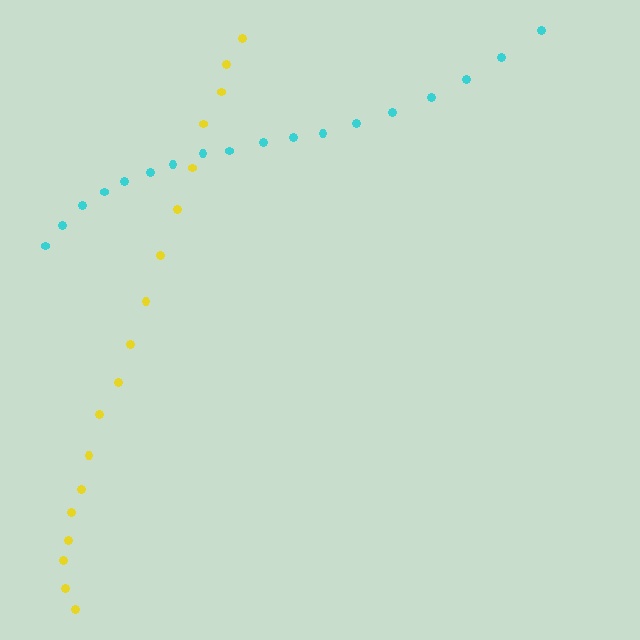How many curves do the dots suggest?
There are 2 distinct paths.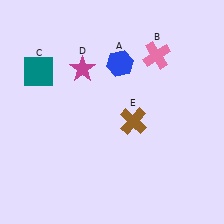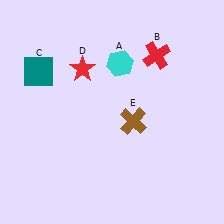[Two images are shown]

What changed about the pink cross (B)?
In Image 1, B is pink. In Image 2, it changed to red.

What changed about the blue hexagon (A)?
In Image 1, A is blue. In Image 2, it changed to cyan.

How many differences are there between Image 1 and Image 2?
There are 3 differences between the two images.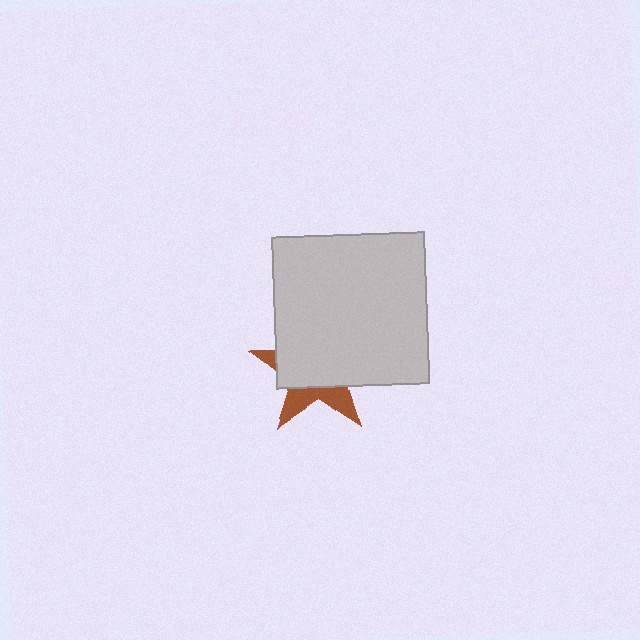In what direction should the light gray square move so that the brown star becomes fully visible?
The light gray square should move up. That is the shortest direction to clear the overlap and leave the brown star fully visible.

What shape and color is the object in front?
The object in front is a light gray square.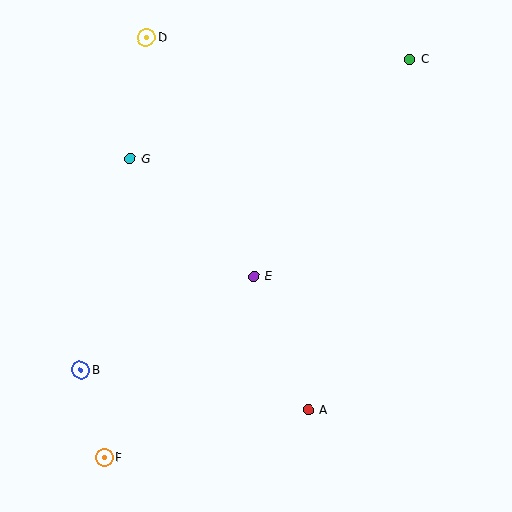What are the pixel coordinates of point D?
Point D is at (146, 37).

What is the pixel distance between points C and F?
The distance between C and F is 502 pixels.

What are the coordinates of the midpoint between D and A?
The midpoint between D and A is at (227, 224).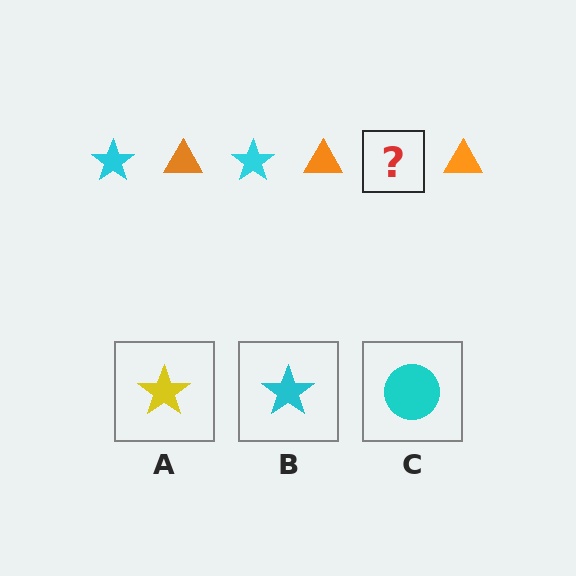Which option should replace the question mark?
Option B.